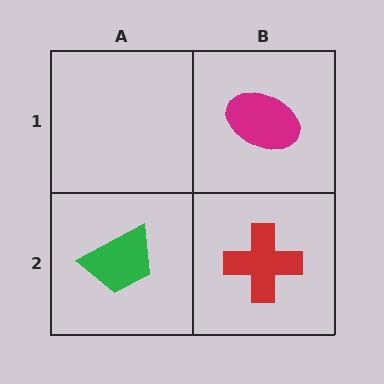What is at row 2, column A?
A green trapezoid.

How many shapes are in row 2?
2 shapes.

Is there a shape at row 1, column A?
No, that cell is empty.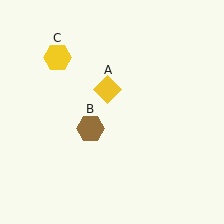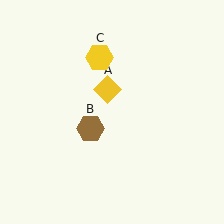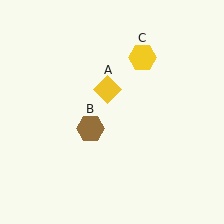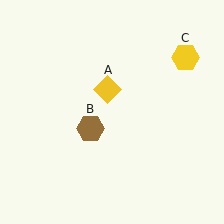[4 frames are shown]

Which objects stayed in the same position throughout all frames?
Yellow diamond (object A) and brown hexagon (object B) remained stationary.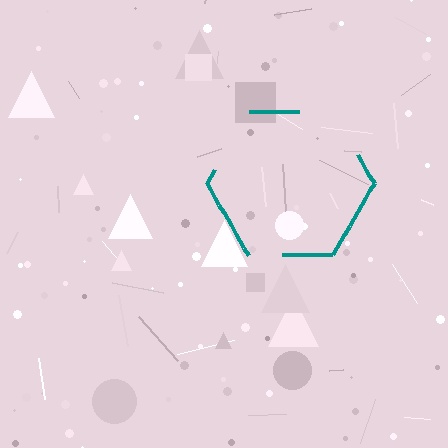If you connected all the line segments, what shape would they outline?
They would outline a hexagon.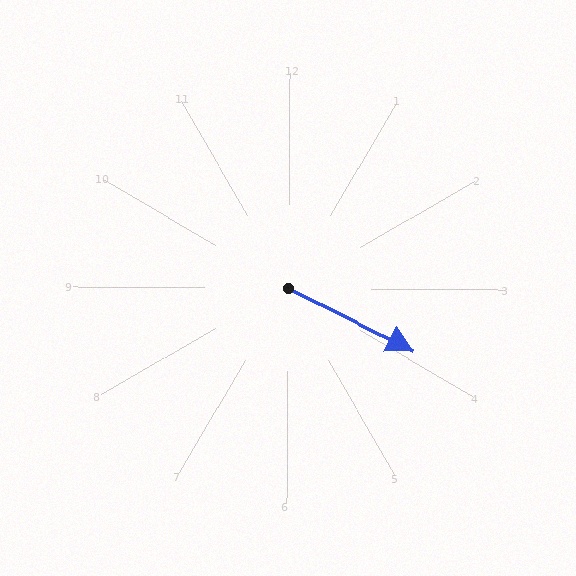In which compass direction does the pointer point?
Southeast.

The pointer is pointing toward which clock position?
Roughly 4 o'clock.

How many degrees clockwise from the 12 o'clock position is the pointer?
Approximately 116 degrees.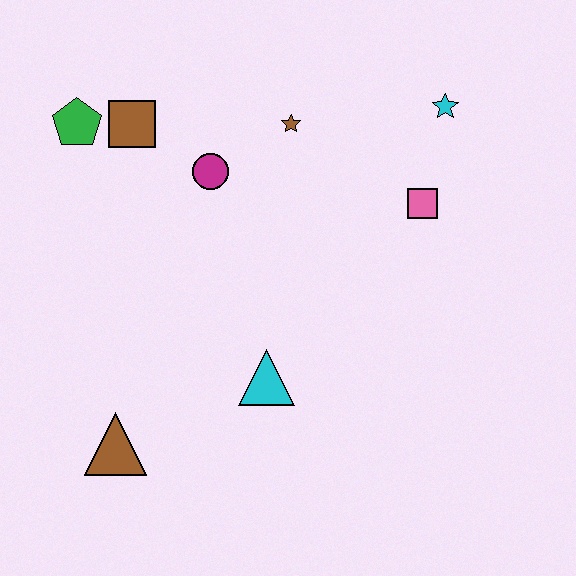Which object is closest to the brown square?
The green pentagon is closest to the brown square.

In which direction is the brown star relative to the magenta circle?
The brown star is to the right of the magenta circle.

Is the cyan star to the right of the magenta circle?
Yes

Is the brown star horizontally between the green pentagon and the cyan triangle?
No